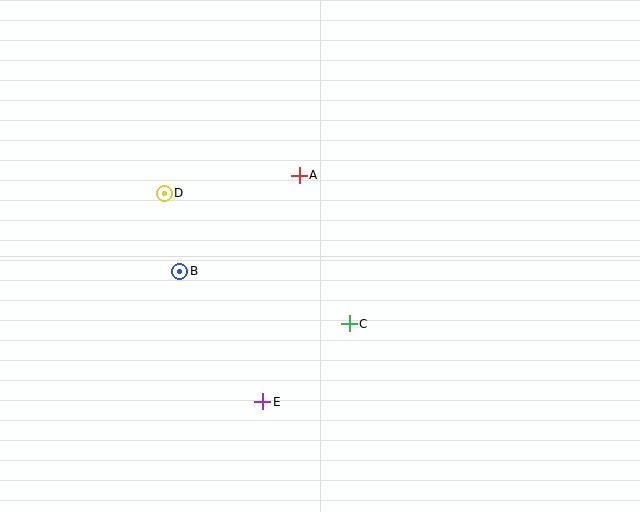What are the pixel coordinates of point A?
Point A is at (299, 175).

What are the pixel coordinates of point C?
Point C is at (349, 324).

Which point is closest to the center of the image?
Point C at (349, 324) is closest to the center.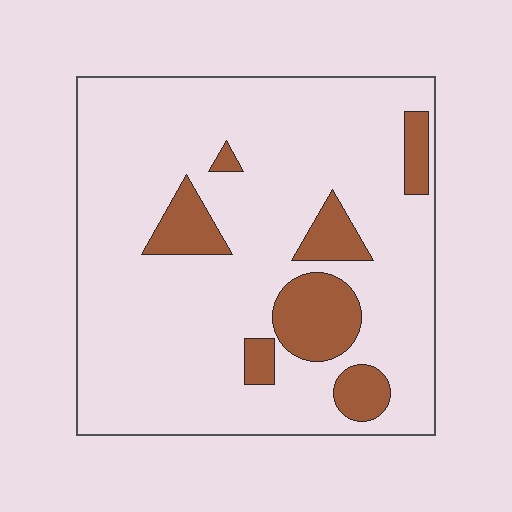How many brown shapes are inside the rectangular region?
7.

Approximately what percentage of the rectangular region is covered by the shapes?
Approximately 15%.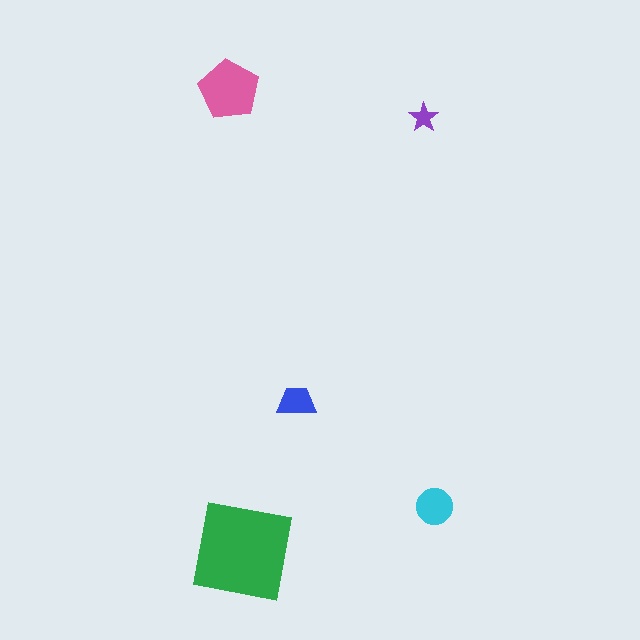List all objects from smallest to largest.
The purple star, the blue trapezoid, the cyan circle, the pink pentagon, the green square.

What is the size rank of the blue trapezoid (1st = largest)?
4th.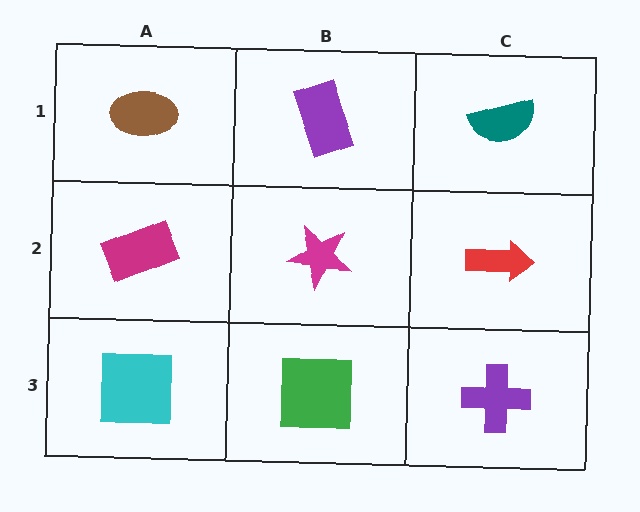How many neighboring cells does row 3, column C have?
2.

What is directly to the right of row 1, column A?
A purple rectangle.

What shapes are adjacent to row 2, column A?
A brown ellipse (row 1, column A), a cyan square (row 3, column A), a magenta star (row 2, column B).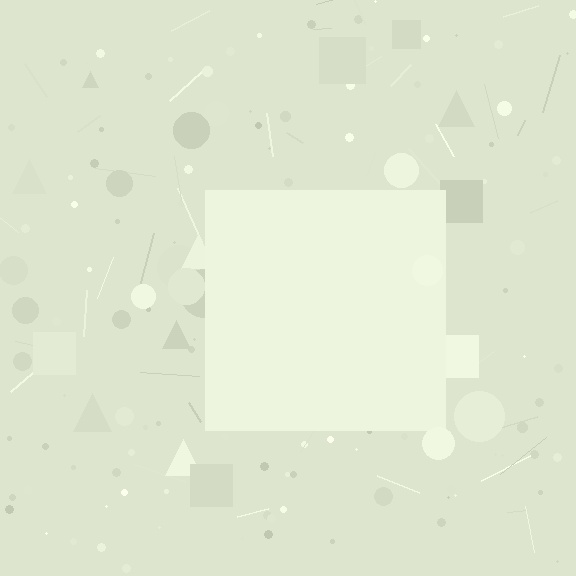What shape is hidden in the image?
A square is hidden in the image.